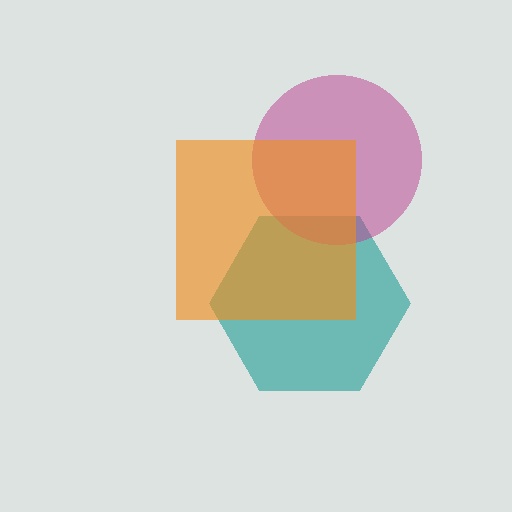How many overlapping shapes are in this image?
There are 3 overlapping shapes in the image.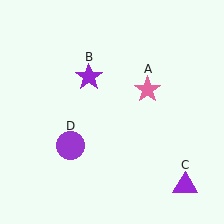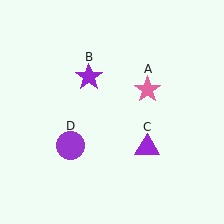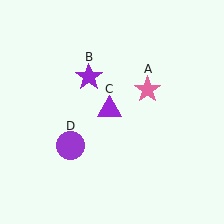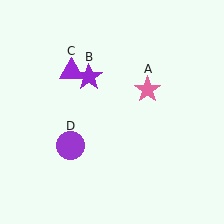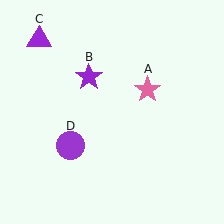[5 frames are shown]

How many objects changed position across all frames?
1 object changed position: purple triangle (object C).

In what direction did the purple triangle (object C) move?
The purple triangle (object C) moved up and to the left.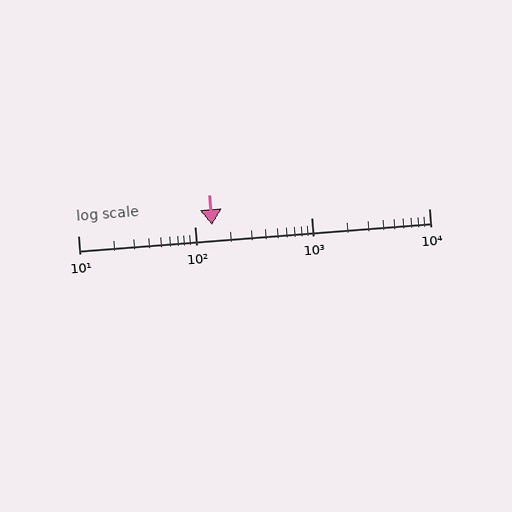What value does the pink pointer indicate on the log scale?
The pointer indicates approximately 140.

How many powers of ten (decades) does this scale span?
The scale spans 3 decades, from 10 to 10000.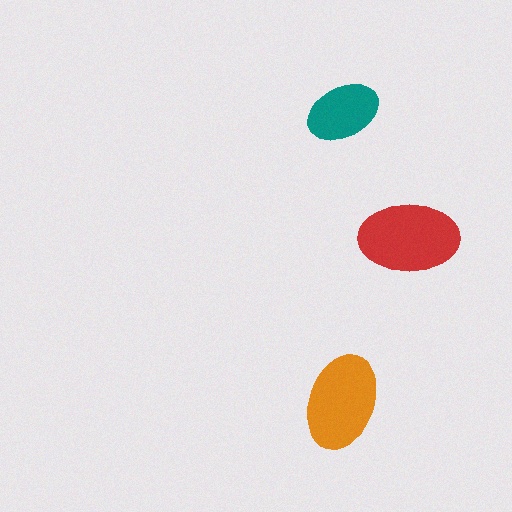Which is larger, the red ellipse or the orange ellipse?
The red one.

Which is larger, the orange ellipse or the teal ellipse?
The orange one.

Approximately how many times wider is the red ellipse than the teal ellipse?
About 1.5 times wider.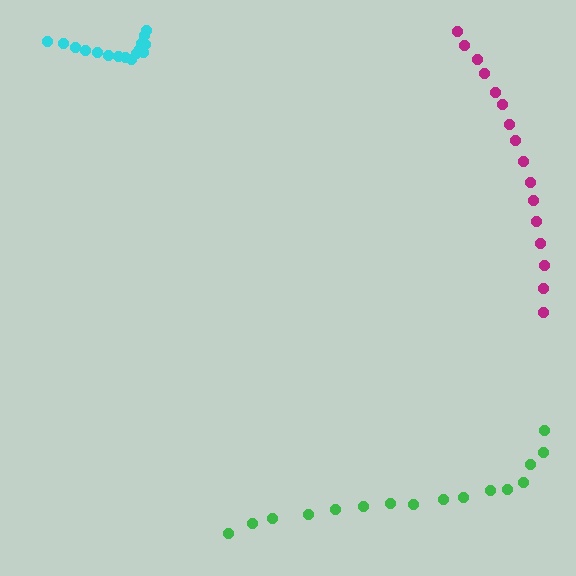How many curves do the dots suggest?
There are 3 distinct paths.